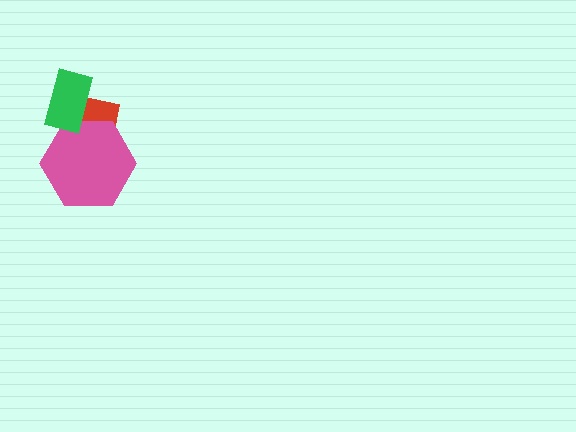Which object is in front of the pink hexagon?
The green rectangle is in front of the pink hexagon.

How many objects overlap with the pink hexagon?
2 objects overlap with the pink hexagon.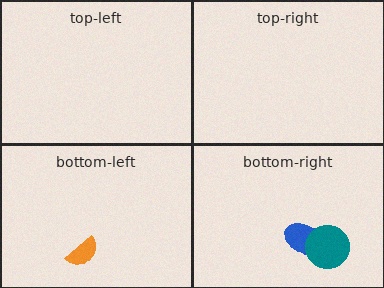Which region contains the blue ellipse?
The bottom-right region.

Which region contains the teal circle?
The bottom-right region.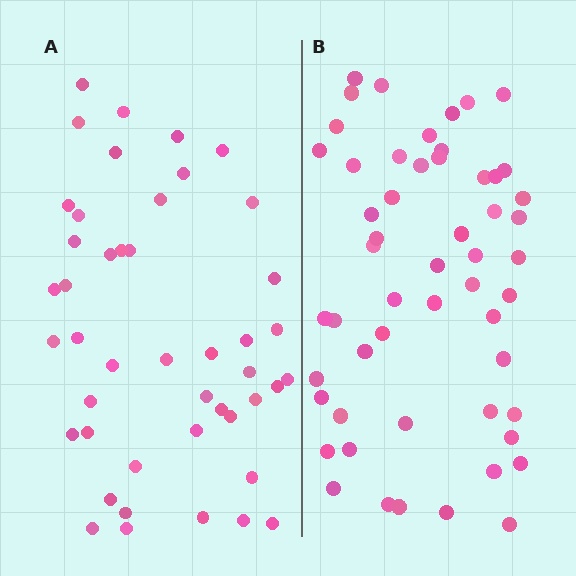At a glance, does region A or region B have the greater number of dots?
Region B (the right region) has more dots.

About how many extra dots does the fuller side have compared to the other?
Region B has roughly 8 or so more dots than region A.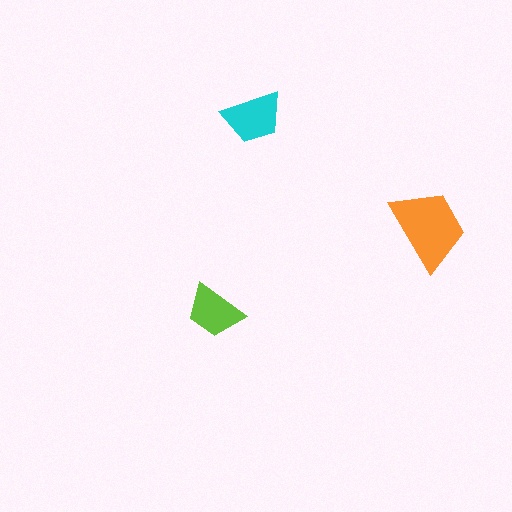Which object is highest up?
The cyan trapezoid is topmost.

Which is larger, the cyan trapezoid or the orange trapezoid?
The orange one.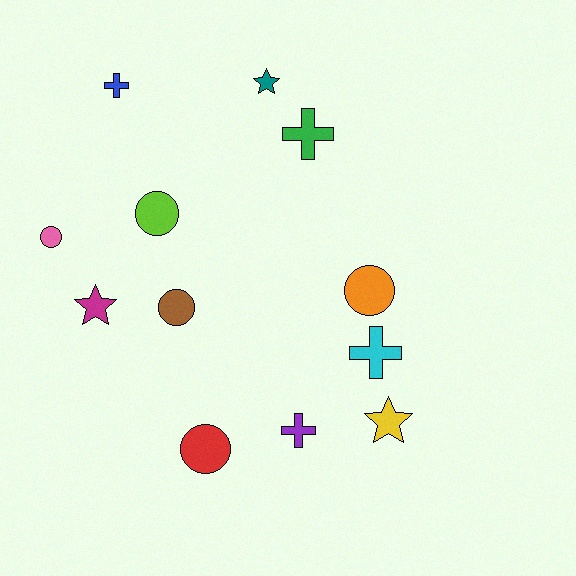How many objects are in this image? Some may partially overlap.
There are 12 objects.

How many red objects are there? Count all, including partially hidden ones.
There is 1 red object.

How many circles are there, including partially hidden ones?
There are 5 circles.